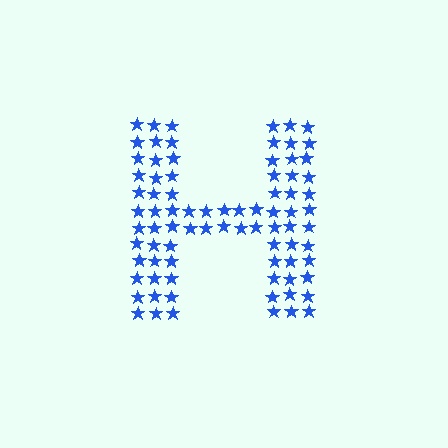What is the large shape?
The large shape is the letter H.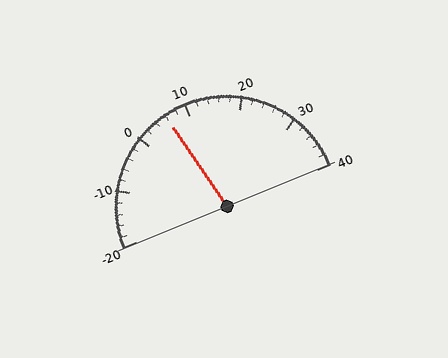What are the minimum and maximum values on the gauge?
The gauge ranges from -20 to 40.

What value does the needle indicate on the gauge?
The needle indicates approximately 6.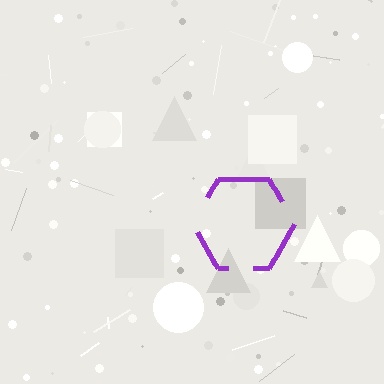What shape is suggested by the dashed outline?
The dashed outline suggests a hexagon.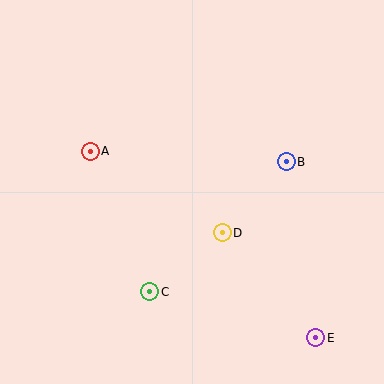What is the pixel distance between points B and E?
The distance between B and E is 178 pixels.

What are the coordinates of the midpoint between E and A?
The midpoint between E and A is at (203, 244).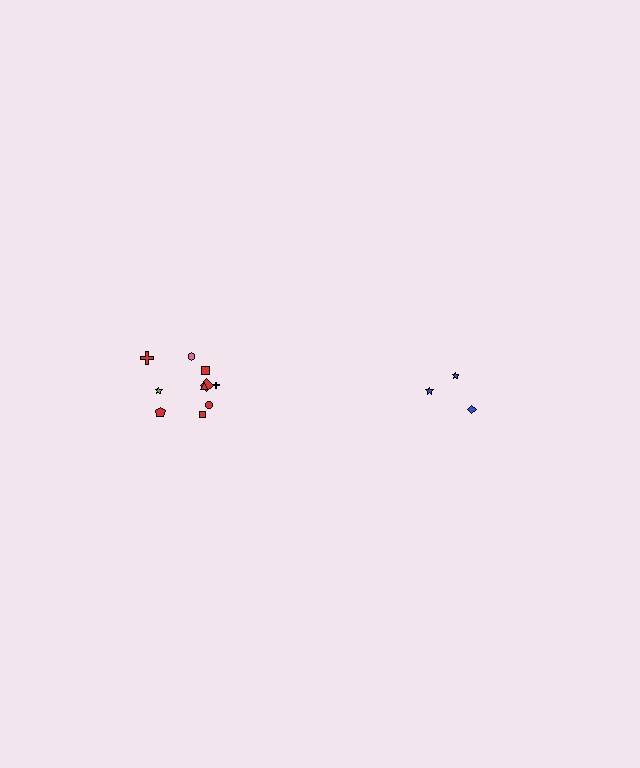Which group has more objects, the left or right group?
The left group.